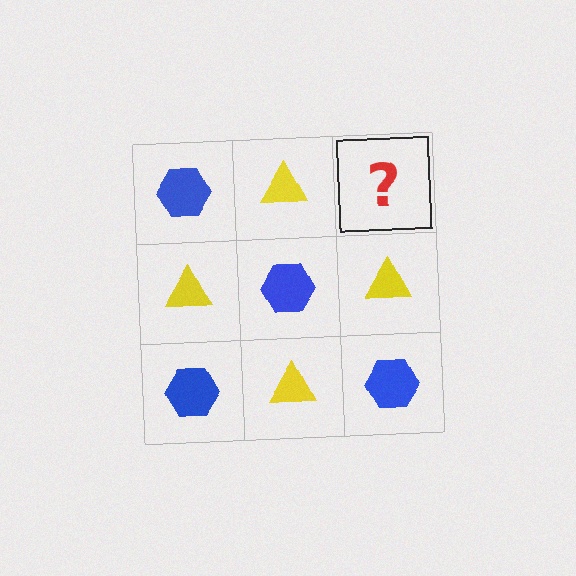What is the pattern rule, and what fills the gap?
The rule is that it alternates blue hexagon and yellow triangle in a checkerboard pattern. The gap should be filled with a blue hexagon.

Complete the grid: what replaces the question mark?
The question mark should be replaced with a blue hexagon.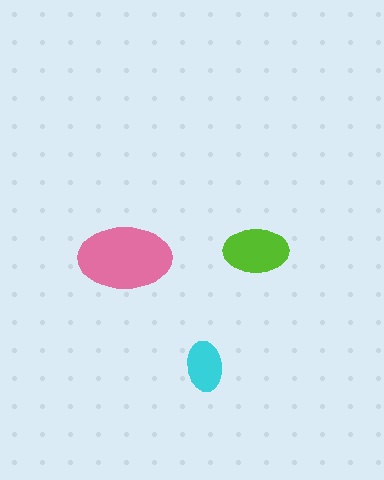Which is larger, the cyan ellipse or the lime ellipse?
The lime one.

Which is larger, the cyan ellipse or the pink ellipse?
The pink one.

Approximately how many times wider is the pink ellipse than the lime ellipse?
About 1.5 times wider.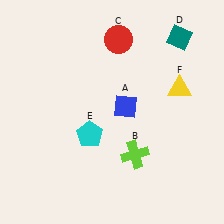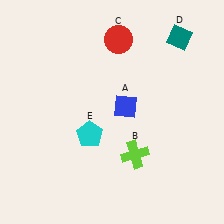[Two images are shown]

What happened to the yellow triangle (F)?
The yellow triangle (F) was removed in Image 2. It was in the top-right area of Image 1.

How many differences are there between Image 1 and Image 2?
There is 1 difference between the two images.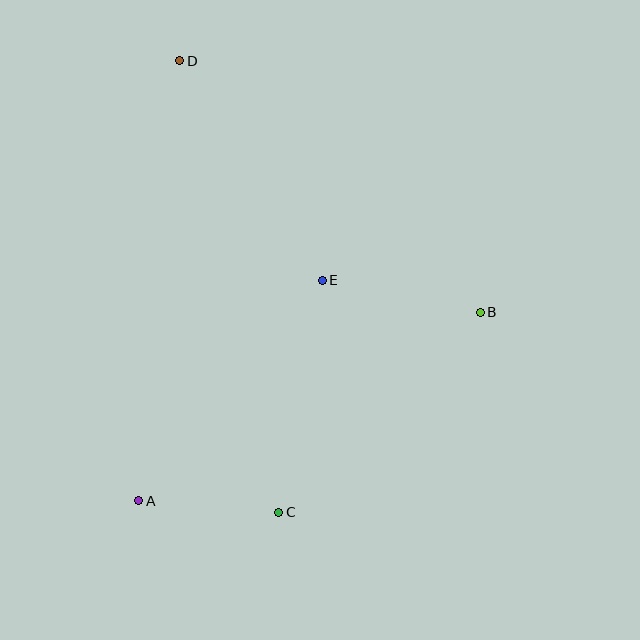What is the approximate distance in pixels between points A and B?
The distance between A and B is approximately 390 pixels.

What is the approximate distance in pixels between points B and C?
The distance between B and C is approximately 284 pixels.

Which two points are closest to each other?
Points A and C are closest to each other.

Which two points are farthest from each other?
Points C and D are farthest from each other.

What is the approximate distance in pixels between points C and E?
The distance between C and E is approximately 236 pixels.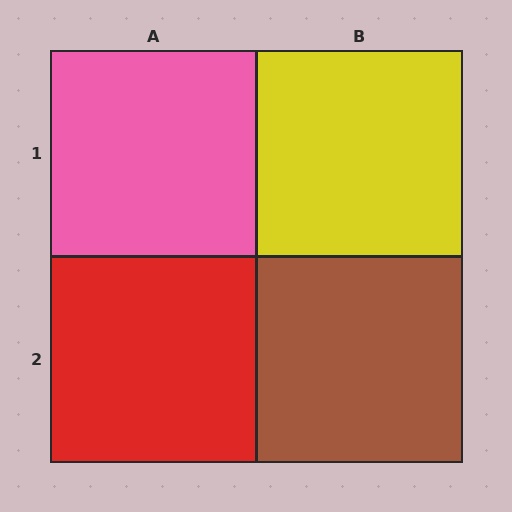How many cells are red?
1 cell is red.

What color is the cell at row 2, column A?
Red.